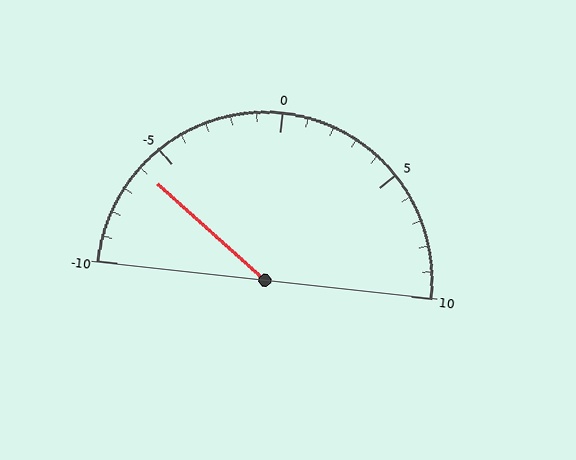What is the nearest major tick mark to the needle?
The nearest major tick mark is -5.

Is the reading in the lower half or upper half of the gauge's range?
The reading is in the lower half of the range (-10 to 10).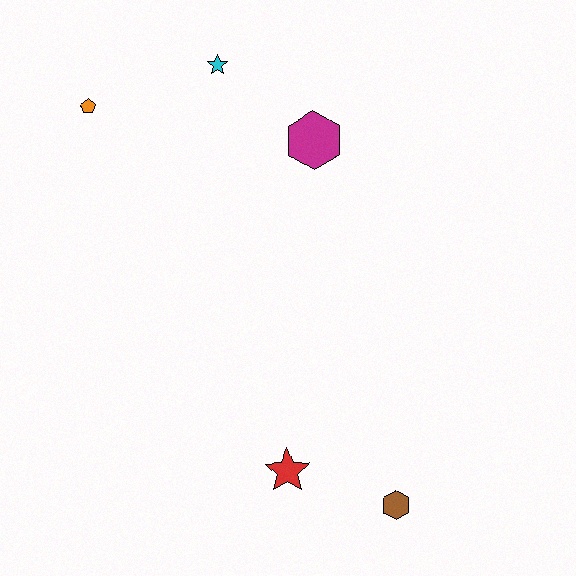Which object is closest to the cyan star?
The magenta hexagon is closest to the cyan star.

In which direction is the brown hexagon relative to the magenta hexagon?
The brown hexagon is below the magenta hexagon.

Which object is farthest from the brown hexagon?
The orange pentagon is farthest from the brown hexagon.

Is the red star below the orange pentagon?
Yes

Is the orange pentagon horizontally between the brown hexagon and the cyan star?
No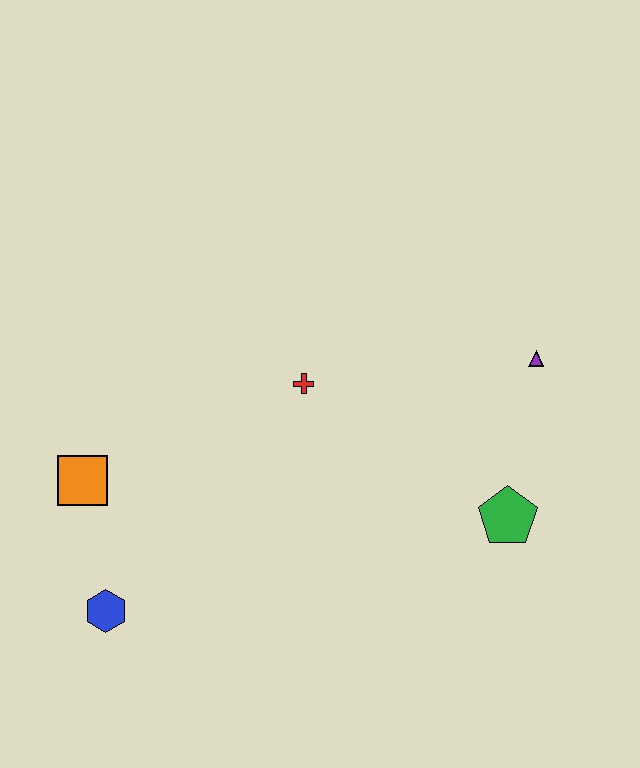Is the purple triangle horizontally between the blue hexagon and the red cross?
No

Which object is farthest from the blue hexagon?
The purple triangle is farthest from the blue hexagon.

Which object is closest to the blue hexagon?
The orange square is closest to the blue hexagon.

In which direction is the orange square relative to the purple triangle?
The orange square is to the left of the purple triangle.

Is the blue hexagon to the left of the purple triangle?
Yes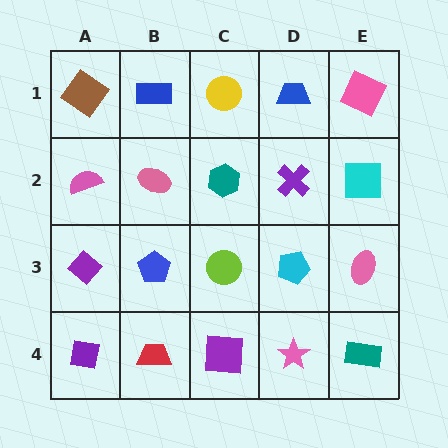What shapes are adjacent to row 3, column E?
A cyan square (row 2, column E), a teal rectangle (row 4, column E), a cyan pentagon (row 3, column D).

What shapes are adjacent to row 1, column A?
A pink semicircle (row 2, column A), a blue rectangle (row 1, column B).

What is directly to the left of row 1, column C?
A blue rectangle.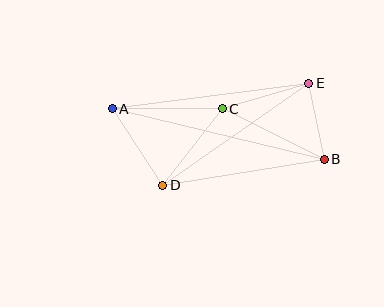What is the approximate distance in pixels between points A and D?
The distance between A and D is approximately 92 pixels.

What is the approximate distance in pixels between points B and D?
The distance between B and D is approximately 164 pixels.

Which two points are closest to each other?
Points B and E are closest to each other.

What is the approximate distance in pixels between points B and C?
The distance between B and C is approximately 114 pixels.